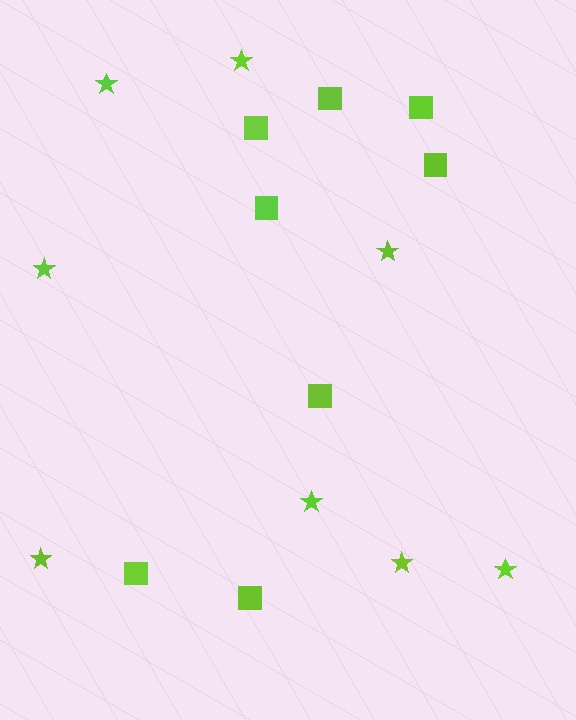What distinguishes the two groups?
There are 2 groups: one group of squares (8) and one group of stars (8).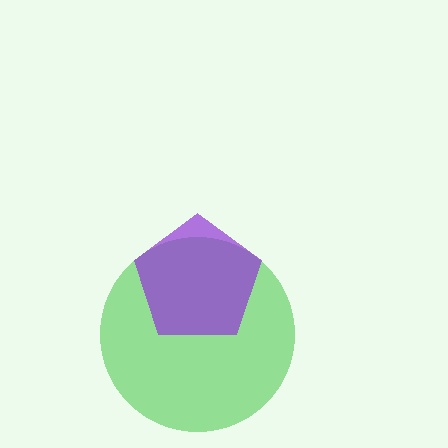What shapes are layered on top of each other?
The layered shapes are: a green circle, a purple pentagon.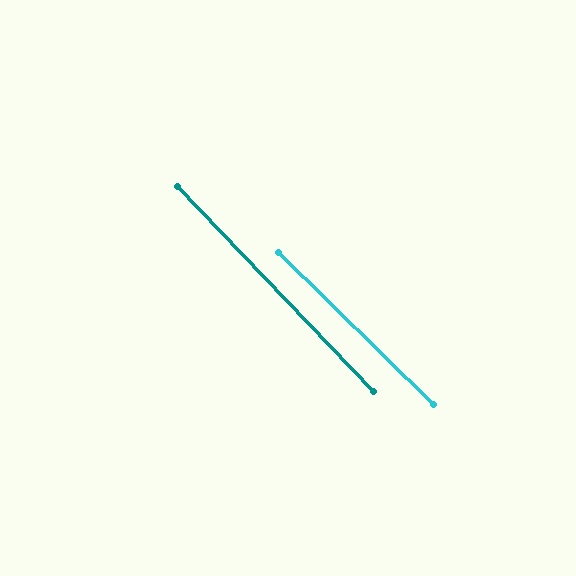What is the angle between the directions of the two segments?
Approximately 2 degrees.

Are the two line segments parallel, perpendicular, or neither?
Parallel — their directions differ by only 1.9°.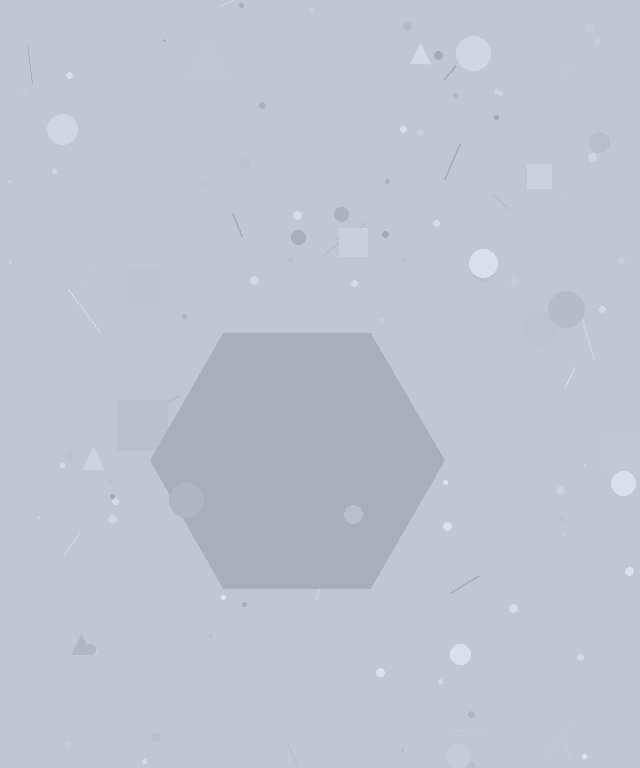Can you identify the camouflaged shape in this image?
The camouflaged shape is a hexagon.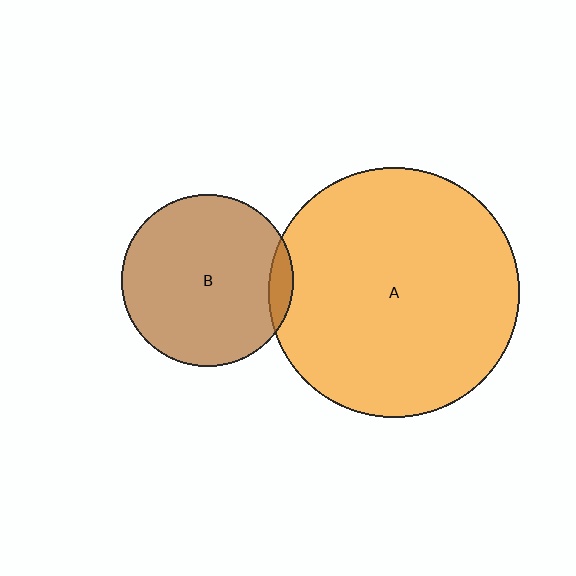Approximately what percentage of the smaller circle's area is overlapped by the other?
Approximately 5%.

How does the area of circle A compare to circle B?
Approximately 2.1 times.